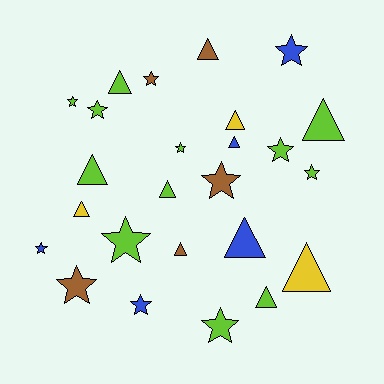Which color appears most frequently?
Lime, with 12 objects.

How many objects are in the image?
There are 25 objects.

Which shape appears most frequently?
Star, with 13 objects.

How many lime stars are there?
There are 7 lime stars.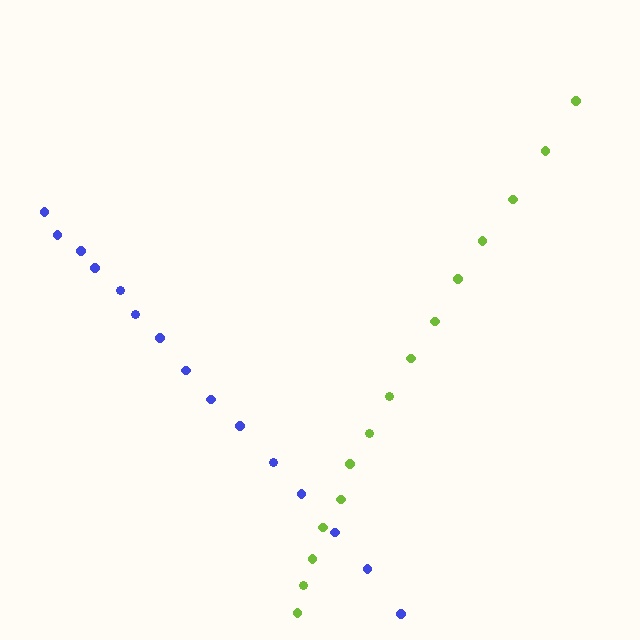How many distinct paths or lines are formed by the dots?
There are 2 distinct paths.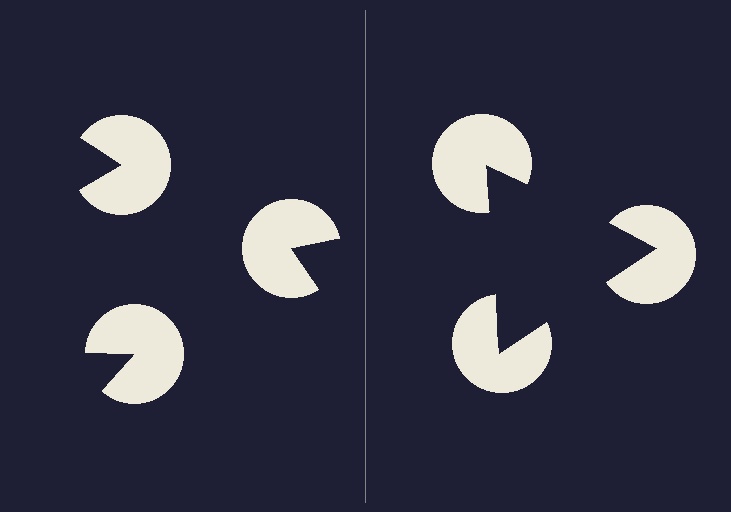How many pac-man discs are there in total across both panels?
6 — 3 on each side.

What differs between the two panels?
The pac-man discs are positioned identically on both sides; only the wedge orientations differ. On the right they align to a triangle; on the left they are misaligned.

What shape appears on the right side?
An illusory triangle.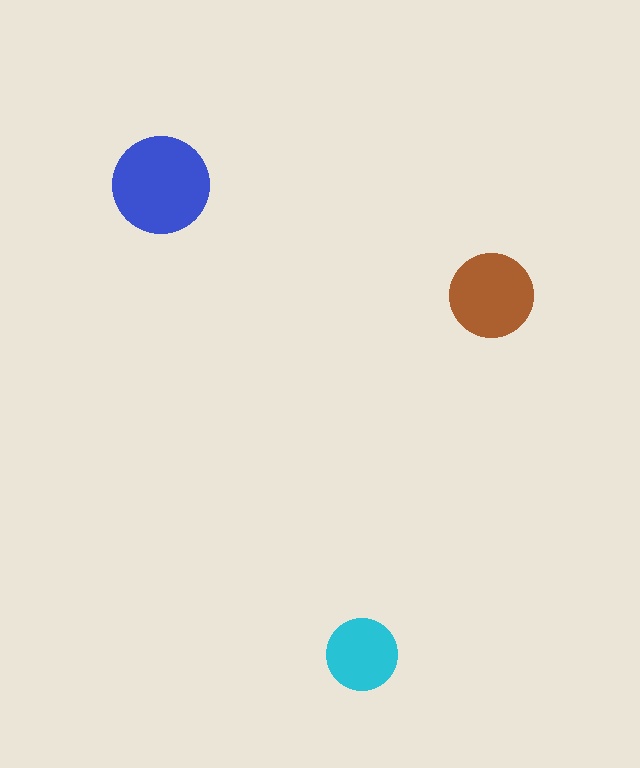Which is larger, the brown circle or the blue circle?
The blue one.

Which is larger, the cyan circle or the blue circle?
The blue one.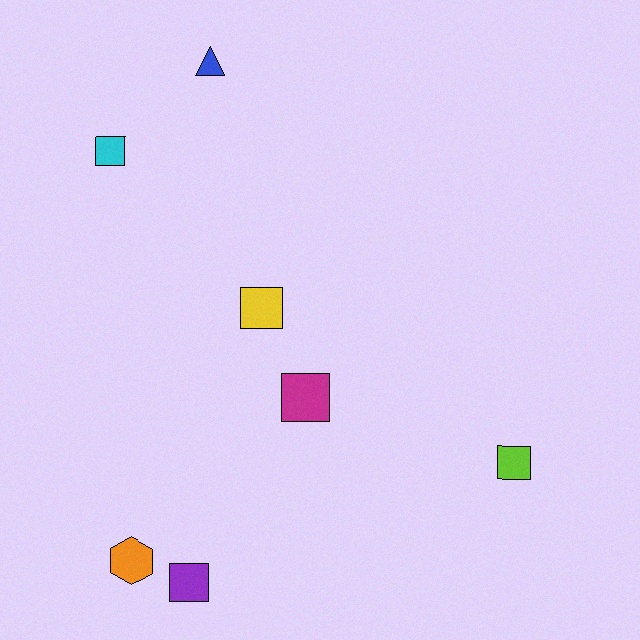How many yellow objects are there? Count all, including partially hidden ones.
There is 1 yellow object.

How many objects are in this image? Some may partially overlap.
There are 7 objects.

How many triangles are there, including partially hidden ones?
There is 1 triangle.